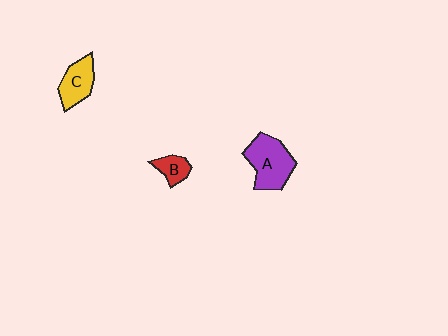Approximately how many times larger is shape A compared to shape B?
Approximately 2.5 times.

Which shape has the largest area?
Shape A (purple).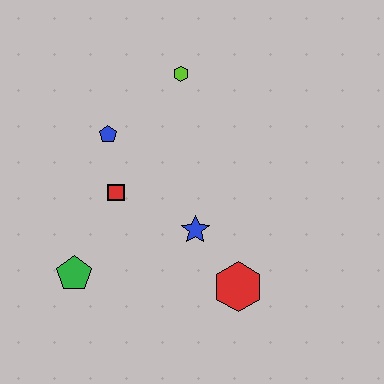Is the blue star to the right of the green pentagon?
Yes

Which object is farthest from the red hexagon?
The lime hexagon is farthest from the red hexagon.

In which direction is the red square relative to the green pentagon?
The red square is above the green pentagon.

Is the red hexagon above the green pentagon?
No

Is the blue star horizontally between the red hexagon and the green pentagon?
Yes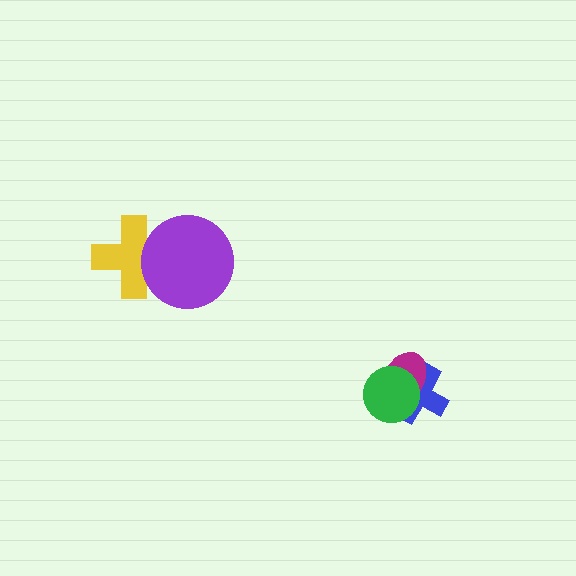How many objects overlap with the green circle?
2 objects overlap with the green circle.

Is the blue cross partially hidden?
Yes, it is partially covered by another shape.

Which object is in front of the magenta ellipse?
The green circle is in front of the magenta ellipse.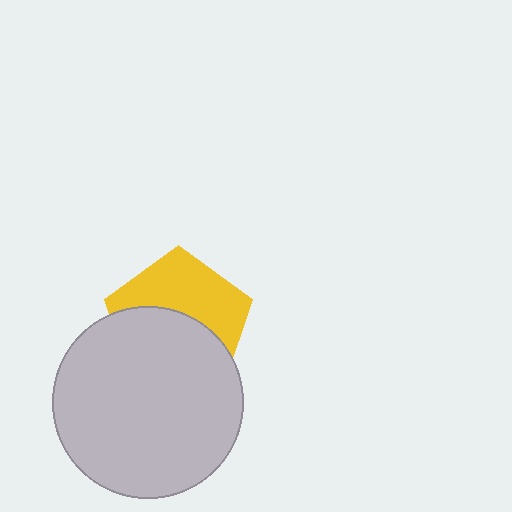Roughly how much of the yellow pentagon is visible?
About half of it is visible (roughly 48%).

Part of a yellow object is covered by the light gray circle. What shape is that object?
It is a pentagon.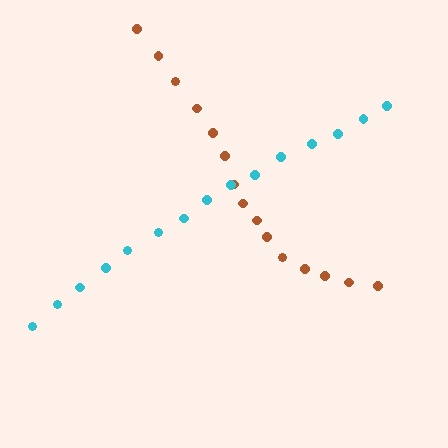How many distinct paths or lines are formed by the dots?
There are 2 distinct paths.